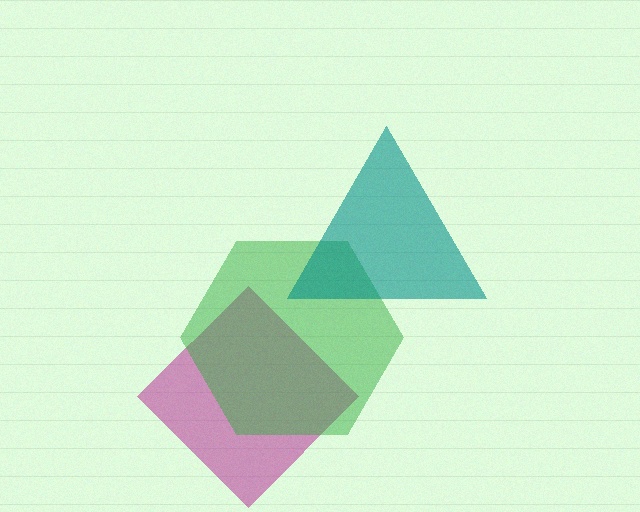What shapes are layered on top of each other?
The layered shapes are: a magenta diamond, a green hexagon, a teal triangle.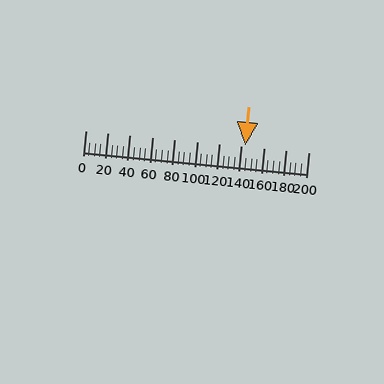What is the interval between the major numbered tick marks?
The major tick marks are spaced 20 units apart.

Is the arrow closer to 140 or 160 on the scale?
The arrow is closer to 140.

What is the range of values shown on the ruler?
The ruler shows values from 0 to 200.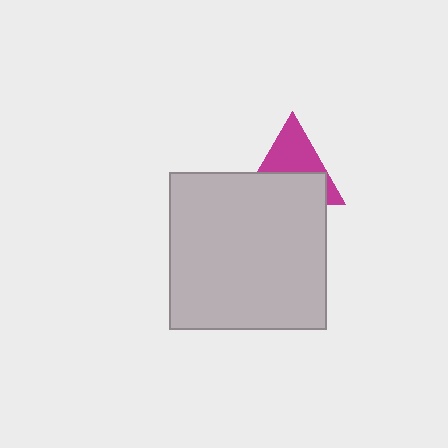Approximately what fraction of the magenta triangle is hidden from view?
Roughly 53% of the magenta triangle is hidden behind the light gray square.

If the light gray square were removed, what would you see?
You would see the complete magenta triangle.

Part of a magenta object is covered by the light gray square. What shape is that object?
It is a triangle.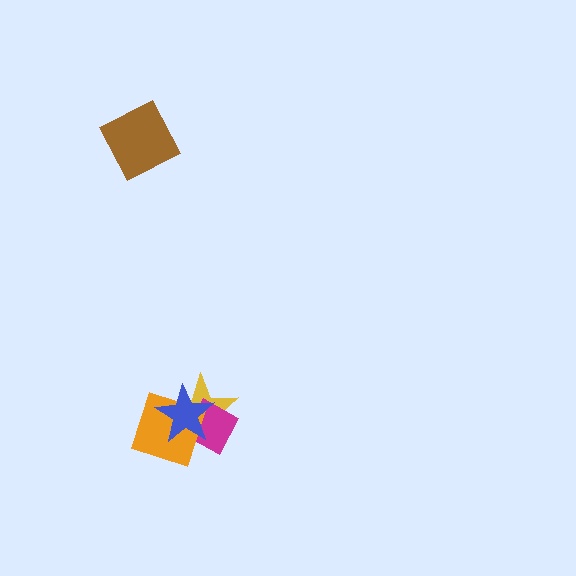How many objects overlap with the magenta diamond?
3 objects overlap with the magenta diamond.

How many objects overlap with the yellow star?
3 objects overlap with the yellow star.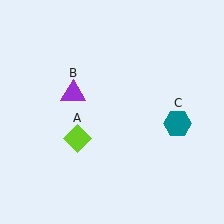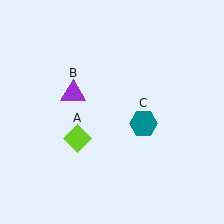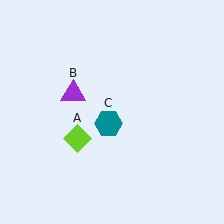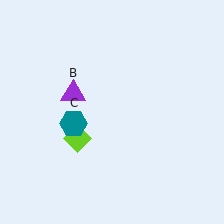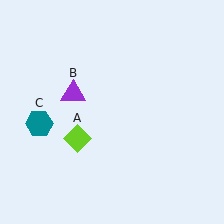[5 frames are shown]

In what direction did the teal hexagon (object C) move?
The teal hexagon (object C) moved left.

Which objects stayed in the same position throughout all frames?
Lime diamond (object A) and purple triangle (object B) remained stationary.